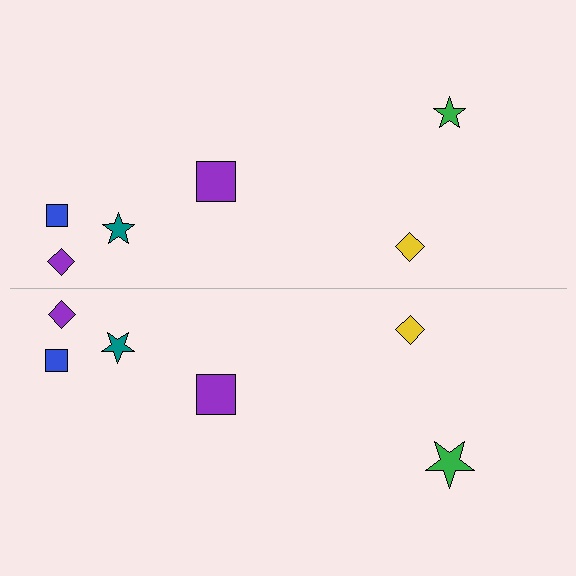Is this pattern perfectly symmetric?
No, the pattern is not perfectly symmetric. The green star on the bottom side has a different size than its mirror counterpart.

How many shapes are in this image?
There are 12 shapes in this image.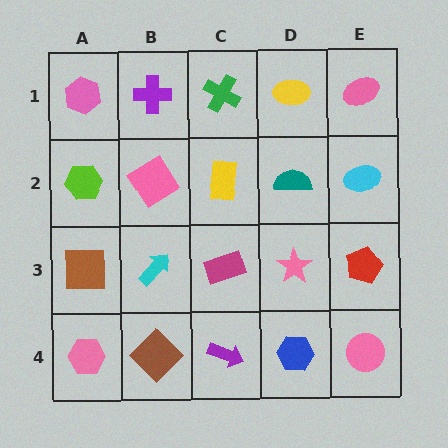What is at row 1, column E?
A pink ellipse.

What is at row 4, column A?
A pink hexagon.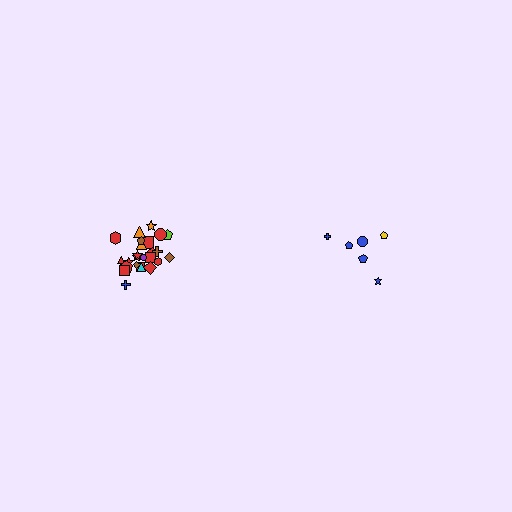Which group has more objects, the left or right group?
The left group.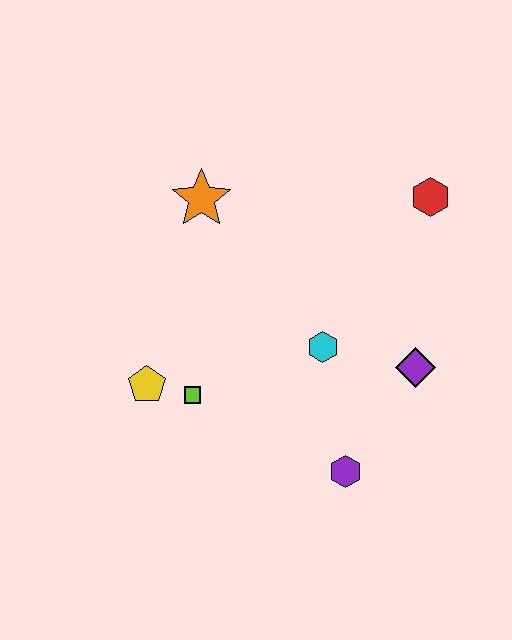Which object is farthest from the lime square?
The red hexagon is farthest from the lime square.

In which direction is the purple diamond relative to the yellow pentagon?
The purple diamond is to the right of the yellow pentagon.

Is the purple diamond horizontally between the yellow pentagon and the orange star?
No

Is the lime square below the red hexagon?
Yes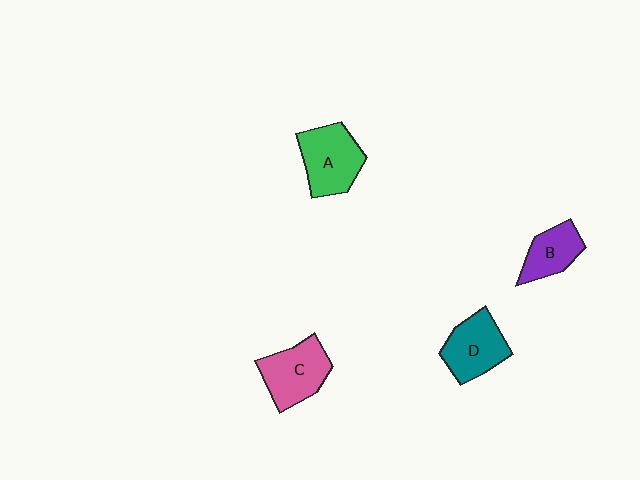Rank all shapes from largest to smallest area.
From largest to smallest: A (green), C (pink), D (teal), B (purple).